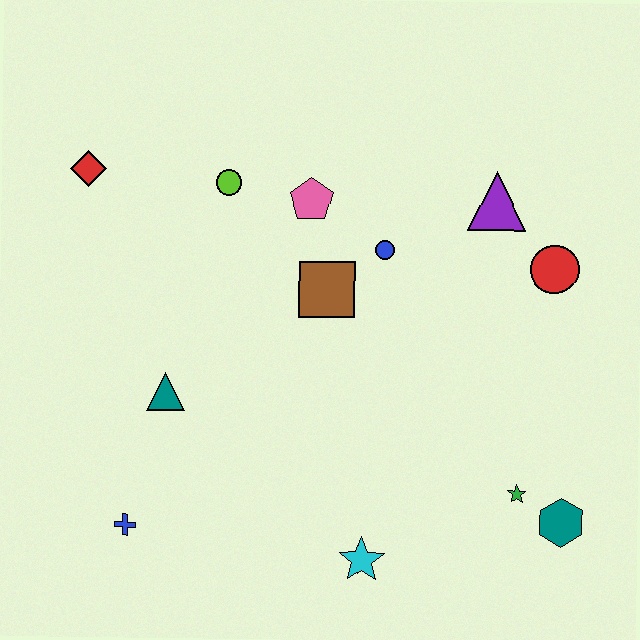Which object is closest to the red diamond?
The lime circle is closest to the red diamond.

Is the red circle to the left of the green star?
No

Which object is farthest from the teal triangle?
The teal hexagon is farthest from the teal triangle.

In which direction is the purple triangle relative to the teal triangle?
The purple triangle is to the right of the teal triangle.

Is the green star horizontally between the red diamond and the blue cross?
No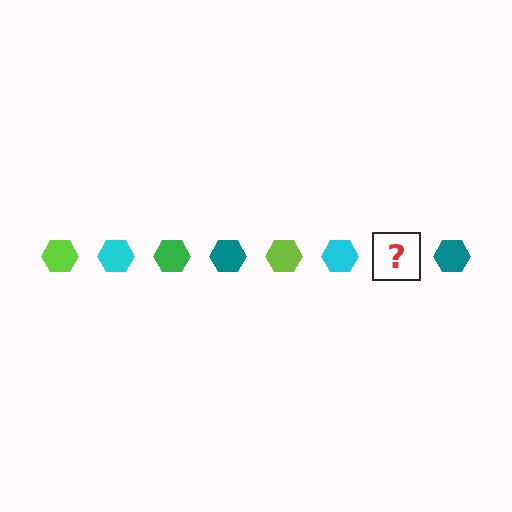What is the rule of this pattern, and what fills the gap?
The rule is that the pattern cycles through lime, cyan, green, teal hexagons. The gap should be filled with a green hexagon.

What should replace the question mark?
The question mark should be replaced with a green hexagon.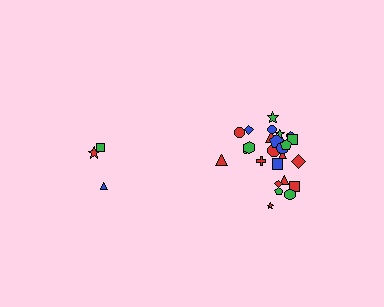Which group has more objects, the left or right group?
The right group.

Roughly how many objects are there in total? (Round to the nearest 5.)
Roughly 30 objects in total.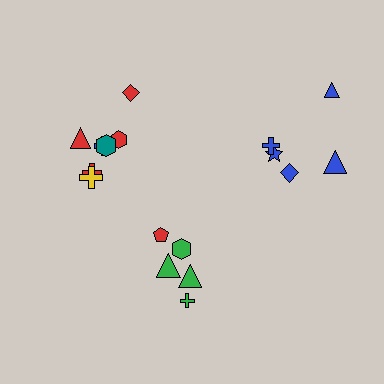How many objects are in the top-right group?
There are 5 objects.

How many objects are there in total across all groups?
There are 17 objects.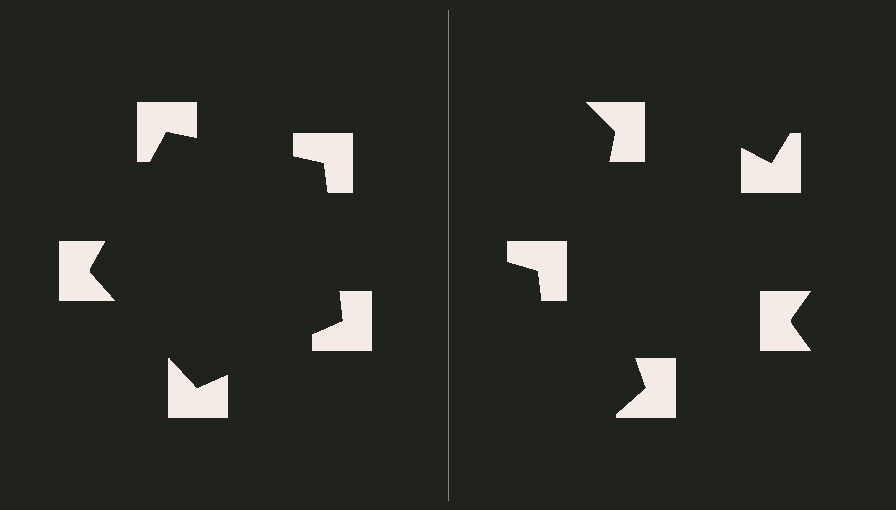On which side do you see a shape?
An illusory pentagon appears on the left side. On the right side the wedge cuts are rotated, so no coherent shape forms.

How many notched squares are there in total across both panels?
10 — 5 on each side.